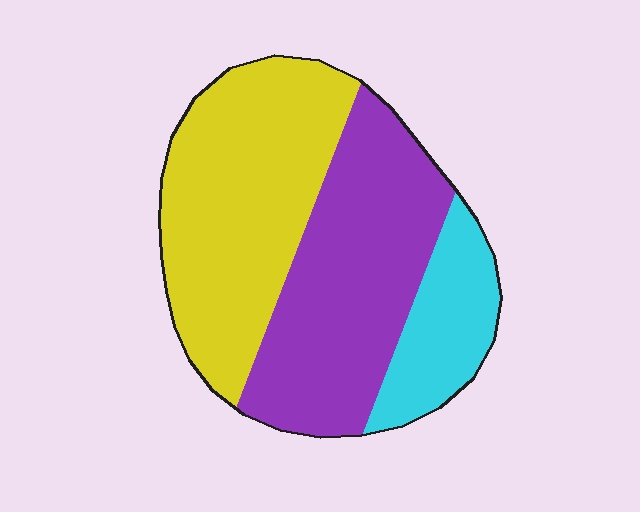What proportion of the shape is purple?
Purple takes up about two fifths (2/5) of the shape.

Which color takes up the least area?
Cyan, at roughly 15%.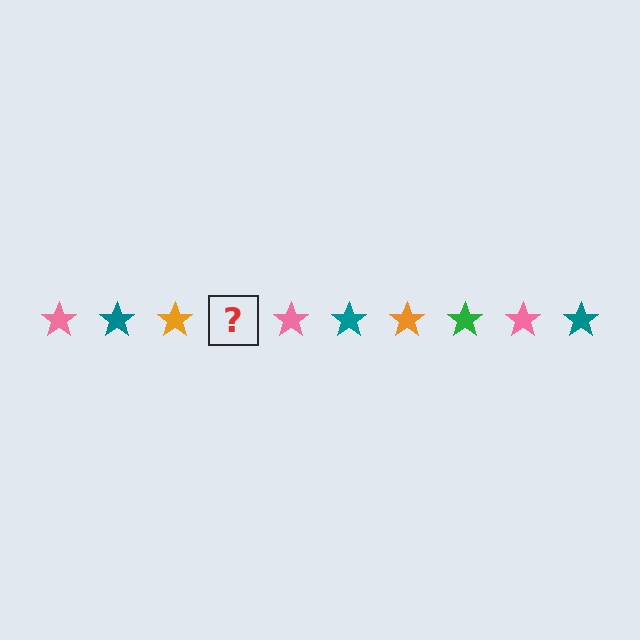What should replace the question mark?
The question mark should be replaced with a green star.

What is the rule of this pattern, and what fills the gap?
The rule is that the pattern cycles through pink, teal, orange, green stars. The gap should be filled with a green star.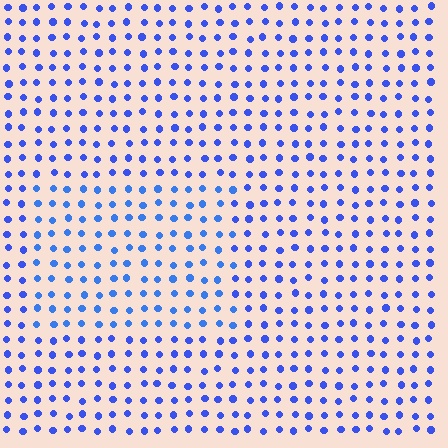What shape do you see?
I see a rectangle.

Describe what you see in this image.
The image is filled with small blue elements in a uniform arrangement. A rectangle-shaped region is visible where the elements are tinted to a slightly different hue, forming a subtle color boundary.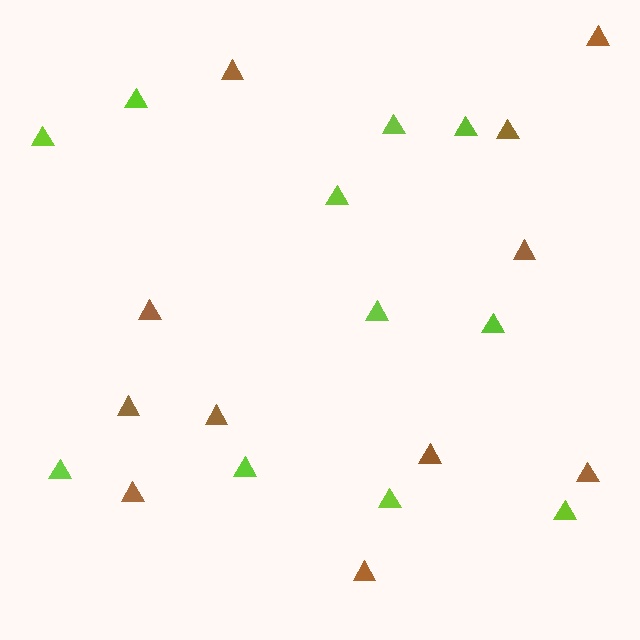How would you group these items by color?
There are 2 groups: one group of lime triangles (11) and one group of brown triangles (11).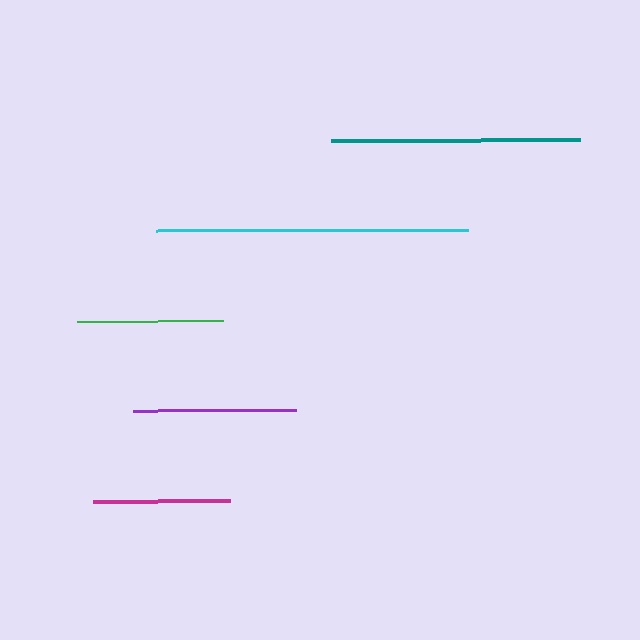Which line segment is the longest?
The cyan line is the longest at approximately 312 pixels.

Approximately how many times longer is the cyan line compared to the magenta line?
The cyan line is approximately 2.3 times the length of the magenta line.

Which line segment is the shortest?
The magenta line is the shortest at approximately 137 pixels.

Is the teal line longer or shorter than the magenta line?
The teal line is longer than the magenta line.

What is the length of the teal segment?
The teal segment is approximately 249 pixels long.